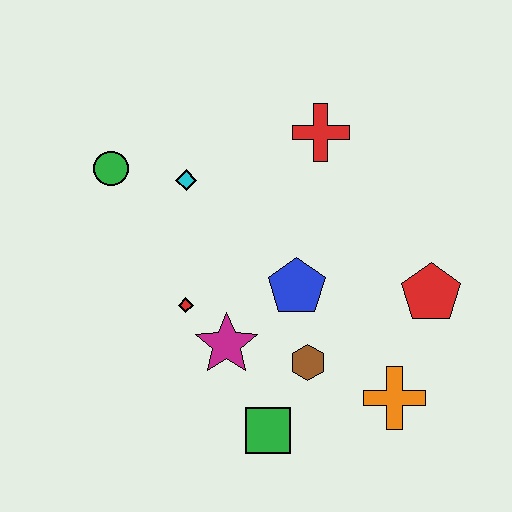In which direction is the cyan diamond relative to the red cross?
The cyan diamond is to the left of the red cross.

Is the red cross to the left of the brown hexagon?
No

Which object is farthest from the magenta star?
The red cross is farthest from the magenta star.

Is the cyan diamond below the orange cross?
No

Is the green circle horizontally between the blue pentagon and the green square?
No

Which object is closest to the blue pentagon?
The brown hexagon is closest to the blue pentagon.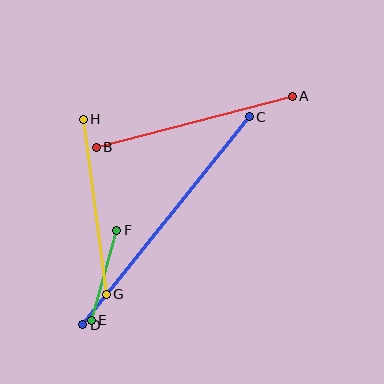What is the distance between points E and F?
The distance is approximately 94 pixels.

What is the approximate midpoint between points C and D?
The midpoint is at approximately (166, 221) pixels.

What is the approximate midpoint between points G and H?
The midpoint is at approximately (95, 207) pixels.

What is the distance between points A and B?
The distance is approximately 202 pixels.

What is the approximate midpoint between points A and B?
The midpoint is at approximately (194, 122) pixels.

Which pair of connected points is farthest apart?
Points C and D are farthest apart.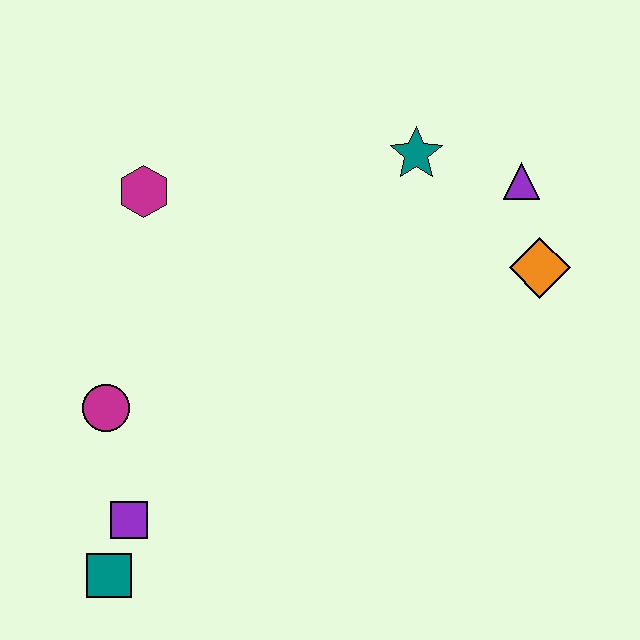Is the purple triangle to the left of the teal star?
No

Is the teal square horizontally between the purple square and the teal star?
No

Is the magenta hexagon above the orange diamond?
Yes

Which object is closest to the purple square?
The teal square is closest to the purple square.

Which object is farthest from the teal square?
The purple triangle is farthest from the teal square.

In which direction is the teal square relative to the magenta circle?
The teal square is below the magenta circle.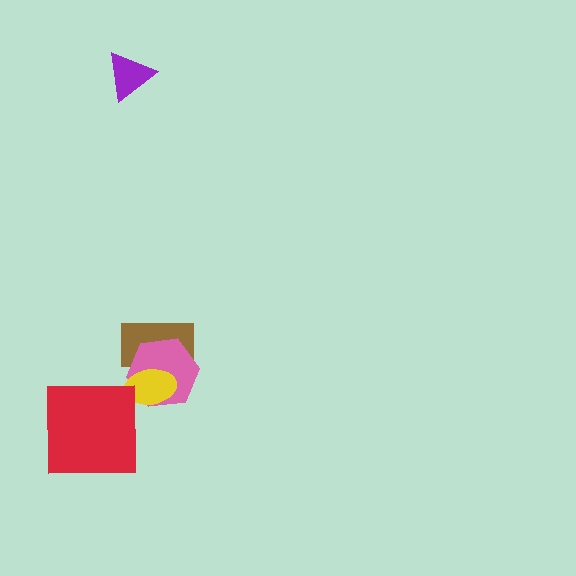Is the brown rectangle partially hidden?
Yes, it is partially covered by another shape.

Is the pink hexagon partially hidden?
Yes, it is partially covered by another shape.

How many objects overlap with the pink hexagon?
2 objects overlap with the pink hexagon.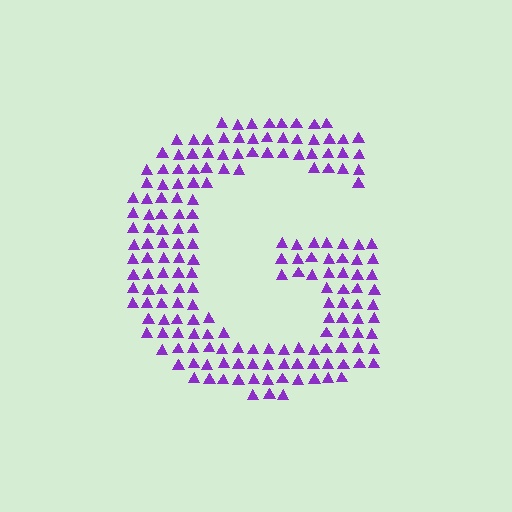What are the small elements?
The small elements are triangles.